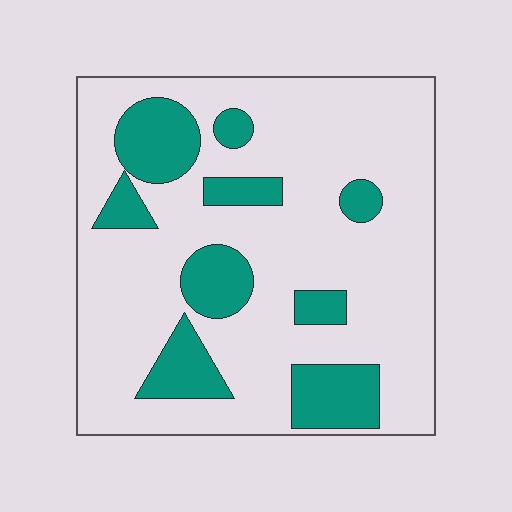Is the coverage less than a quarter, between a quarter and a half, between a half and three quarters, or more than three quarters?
Less than a quarter.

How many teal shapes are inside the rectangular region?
9.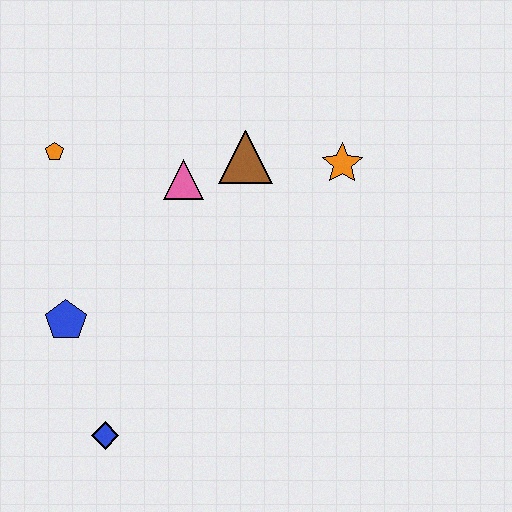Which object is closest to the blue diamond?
The blue pentagon is closest to the blue diamond.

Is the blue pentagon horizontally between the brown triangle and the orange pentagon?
Yes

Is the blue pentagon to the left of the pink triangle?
Yes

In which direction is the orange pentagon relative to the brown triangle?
The orange pentagon is to the left of the brown triangle.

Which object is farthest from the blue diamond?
The orange star is farthest from the blue diamond.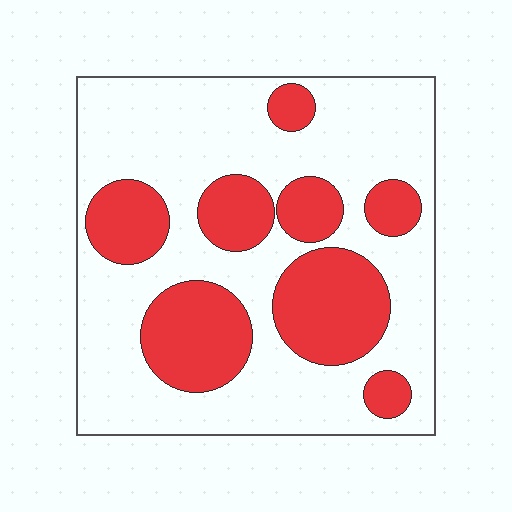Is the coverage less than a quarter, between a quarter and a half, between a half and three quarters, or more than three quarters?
Between a quarter and a half.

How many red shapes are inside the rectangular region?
8.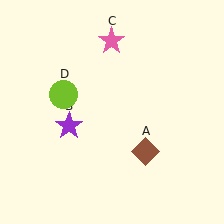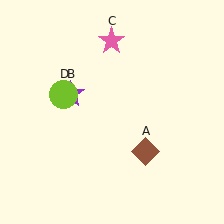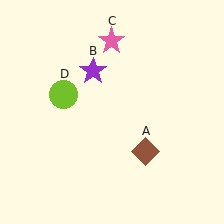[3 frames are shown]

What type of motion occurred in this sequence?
The purple star (object B) rotated clockwise around the center of the scene.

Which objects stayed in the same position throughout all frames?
Brown diamond (object A) and pink star (object C) and lime circle (object D) remained stationary.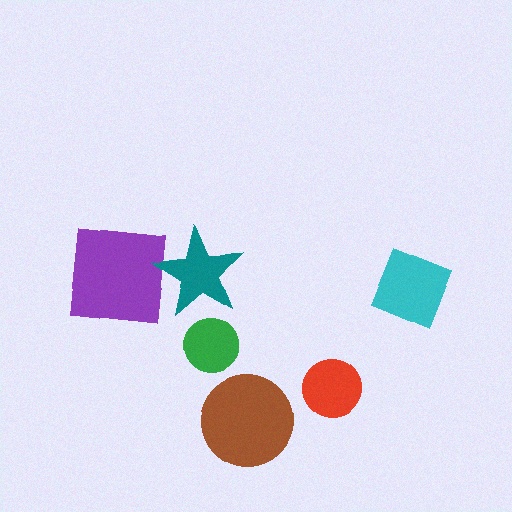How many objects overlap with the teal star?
1 object overlaps with the teal star.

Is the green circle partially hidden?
No, no other shape covers it.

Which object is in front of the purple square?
The teal star is in front of the purple square.